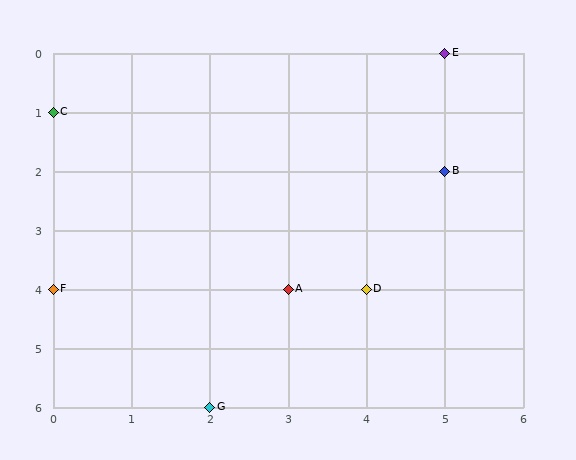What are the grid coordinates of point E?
Point E is at grid coordinates (5, 0).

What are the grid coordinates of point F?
Point F is at grid coordinates (0, 4).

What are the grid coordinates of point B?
Point B is at grid coordinates (5, 2).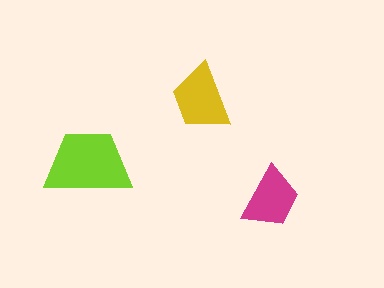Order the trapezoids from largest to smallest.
the lime one, the yellow one, the magenta one.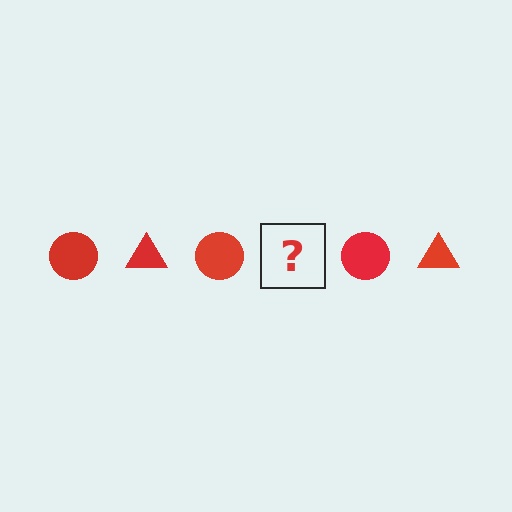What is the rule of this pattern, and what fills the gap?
The rule is that the pattern cycles through circle, triangle shapes in red. The gap should be filled with a red triangle.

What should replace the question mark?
The question mark should be replaced with a red triangle.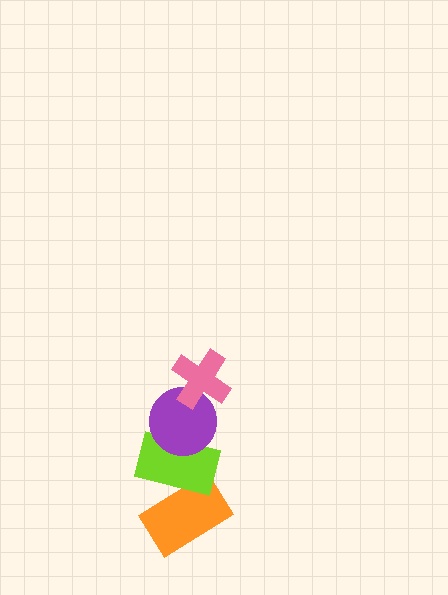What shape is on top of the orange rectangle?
The lime rectangle is on top of the orange rectangle.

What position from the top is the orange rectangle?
The orange rectangle is 4th from the top.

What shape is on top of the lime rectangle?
The purple circle is on top of the lime rectangle.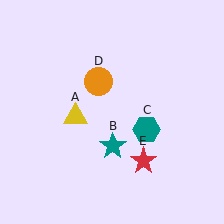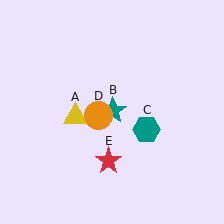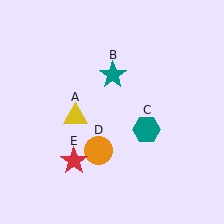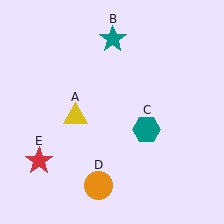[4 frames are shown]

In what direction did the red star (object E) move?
The red star (object E) moved left.